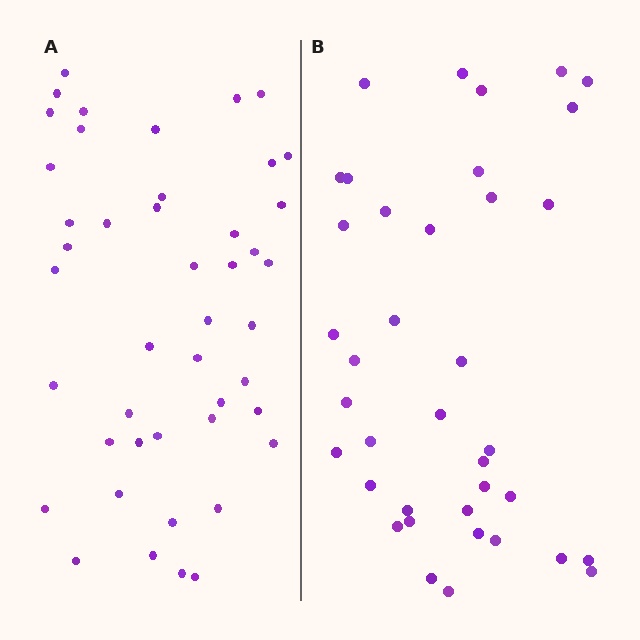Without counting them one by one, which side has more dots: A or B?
Region A (the left region) has more dots.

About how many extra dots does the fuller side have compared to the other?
Region A has roughly 8 or so more dots than region B.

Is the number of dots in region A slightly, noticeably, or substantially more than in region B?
Region A has only slightly more — the two regions are fairly close. The ratio is roughly 1.2 to 1.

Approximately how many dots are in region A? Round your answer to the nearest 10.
About 40 dots. (The exact count is 45, which rounds to 40.)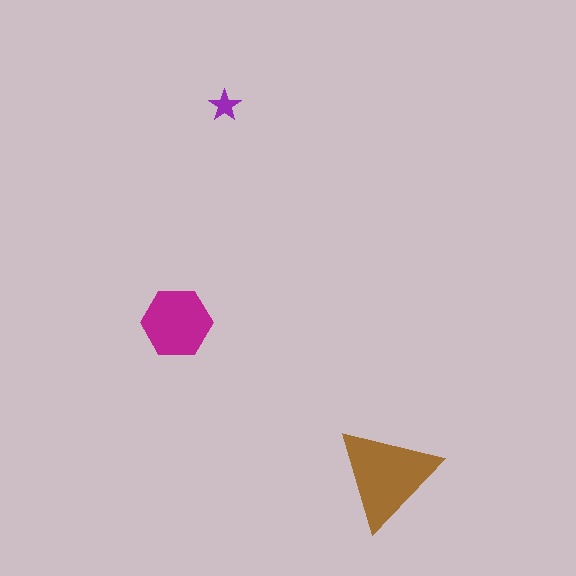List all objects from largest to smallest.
The brown triangle, the magenta hexagon, the purple star.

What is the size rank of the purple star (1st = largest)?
3rd.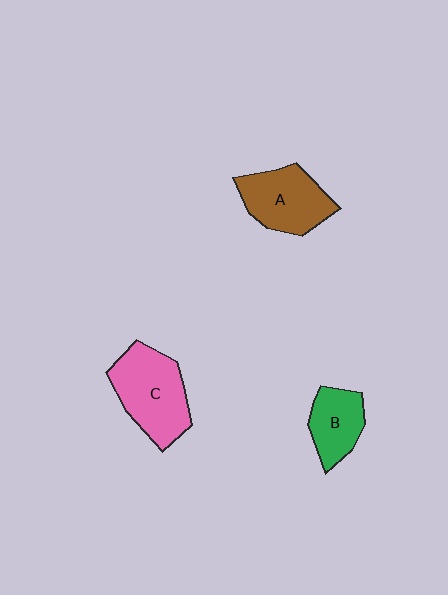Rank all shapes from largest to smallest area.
From largest to smallest: C (pink), A (brown), B (green).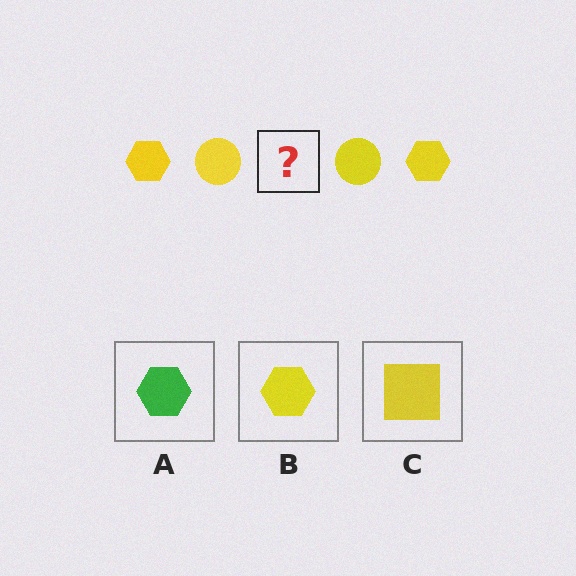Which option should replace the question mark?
Option B.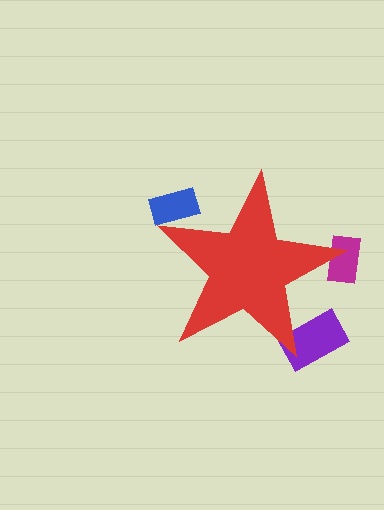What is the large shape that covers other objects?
A red star.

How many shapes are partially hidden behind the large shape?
3 shapes are partially hidden.